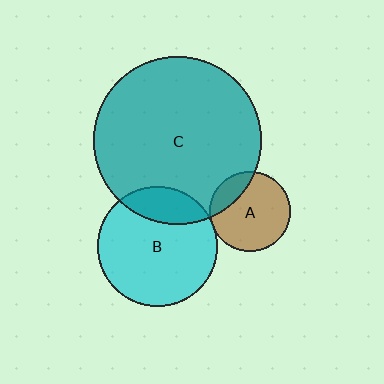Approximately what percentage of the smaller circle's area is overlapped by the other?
Approximately 5%.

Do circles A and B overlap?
Yes.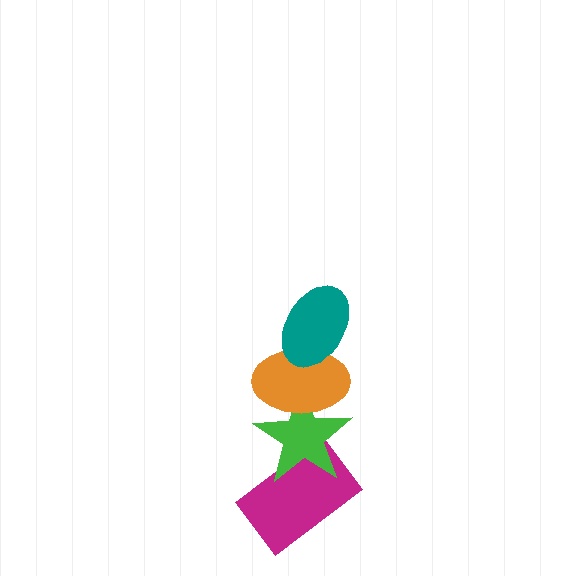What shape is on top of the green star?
The orange ellipse is on top of the green star.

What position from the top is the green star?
The green star is 3rd from the top.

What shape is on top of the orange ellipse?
The teal ellipse is on top of the orange ellipse.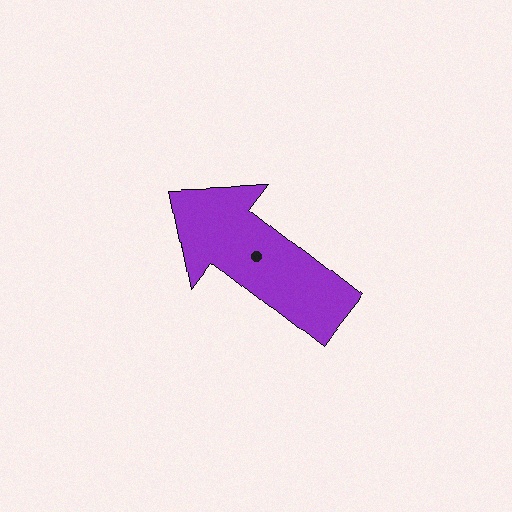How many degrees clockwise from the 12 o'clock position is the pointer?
Approximately 308 degrees.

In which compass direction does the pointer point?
Northwest.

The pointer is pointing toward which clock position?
Roughly 10 o'clock.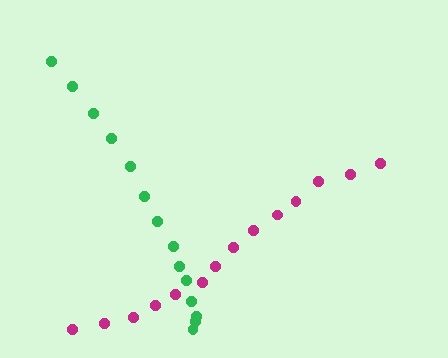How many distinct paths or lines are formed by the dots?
There are 2 distinct paths.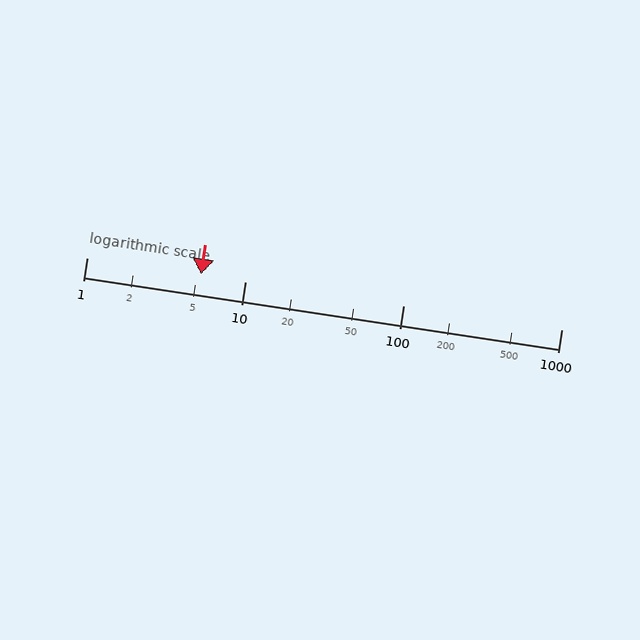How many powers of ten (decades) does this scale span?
The scale spans 3 decades, from 1 to 1000.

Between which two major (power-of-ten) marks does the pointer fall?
The pointer is between 1 and 10.